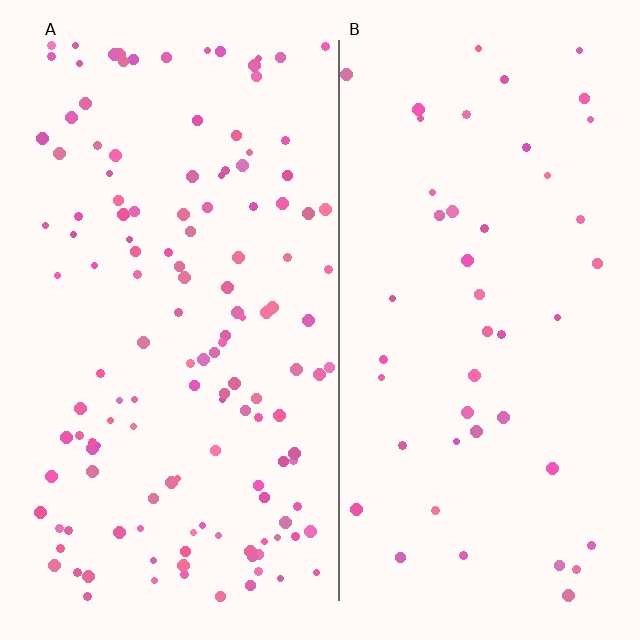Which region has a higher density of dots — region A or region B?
A (the left).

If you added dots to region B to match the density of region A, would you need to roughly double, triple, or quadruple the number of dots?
Approximately triple.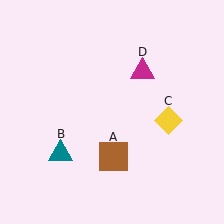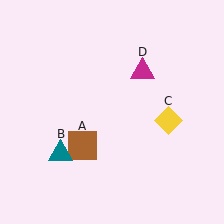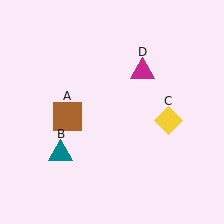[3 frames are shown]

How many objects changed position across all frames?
1 object changed position: brown square (object A).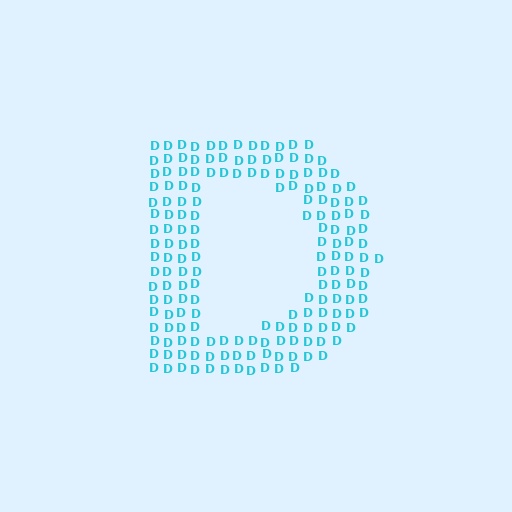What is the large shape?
The large shape is the letter D.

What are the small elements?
The small elements are letter D's.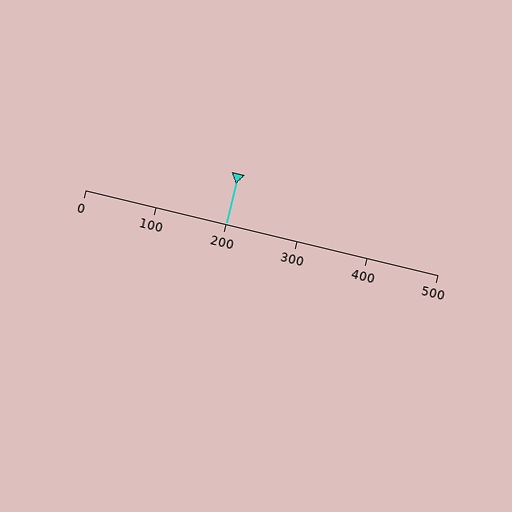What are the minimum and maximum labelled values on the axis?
The axis runs from 0 to 500.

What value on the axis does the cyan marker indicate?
The marker indicates approximately 200.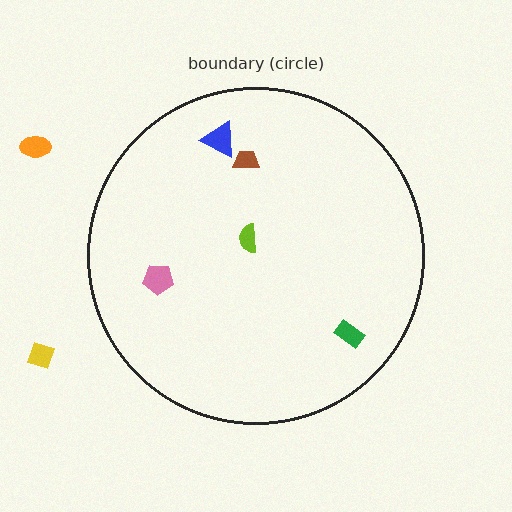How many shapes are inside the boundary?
5 inside, 2 outside.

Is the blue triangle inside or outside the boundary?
Inside.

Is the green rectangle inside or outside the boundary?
Inside.